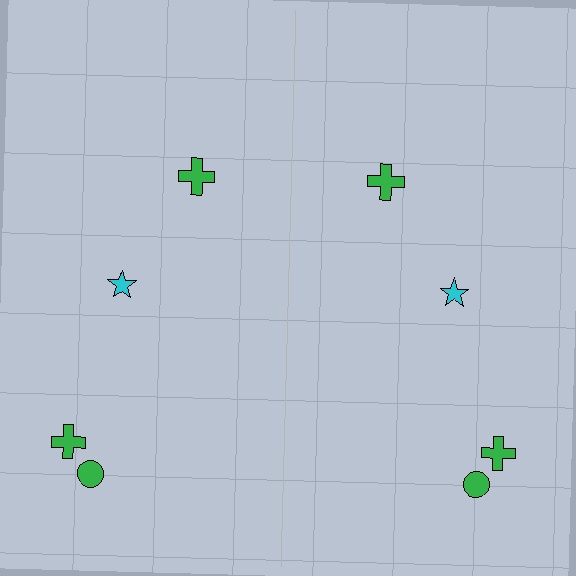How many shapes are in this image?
There are 8 shapes in this image.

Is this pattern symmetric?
Yes, this pattern has bilateral (reflection) symmetry.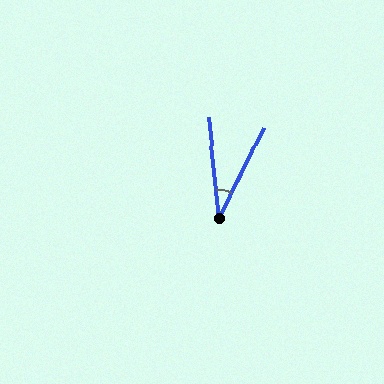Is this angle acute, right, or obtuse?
It is acute.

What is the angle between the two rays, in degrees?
Approximately 32 degrees.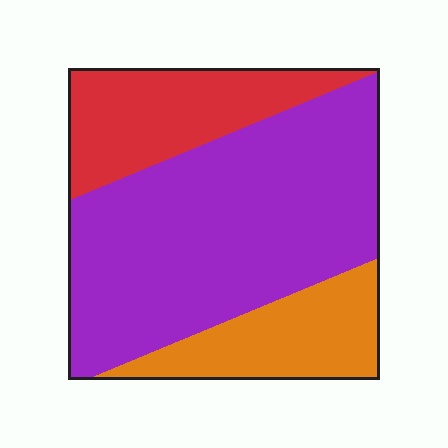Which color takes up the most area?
Purple, at roughly 60%.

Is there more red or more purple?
Purple.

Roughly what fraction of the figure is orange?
Orange covers roughly 20% of the figure.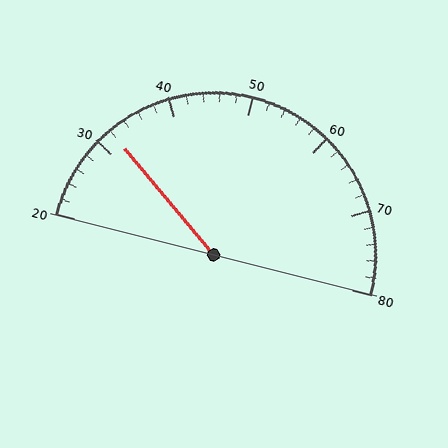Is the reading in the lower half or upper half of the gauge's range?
The reading is in the lower half of the range (20 to 80).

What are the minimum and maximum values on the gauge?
The gauge ranges from 20 to 80.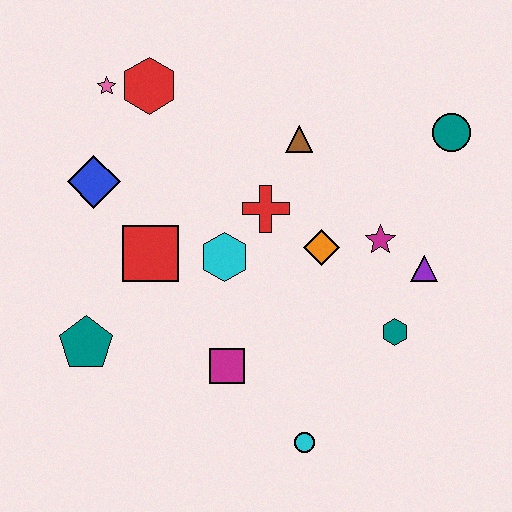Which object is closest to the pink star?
The red hexagon is closest to the pink star.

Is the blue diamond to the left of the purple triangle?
Yes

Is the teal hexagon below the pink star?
Yes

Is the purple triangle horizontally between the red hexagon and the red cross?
No